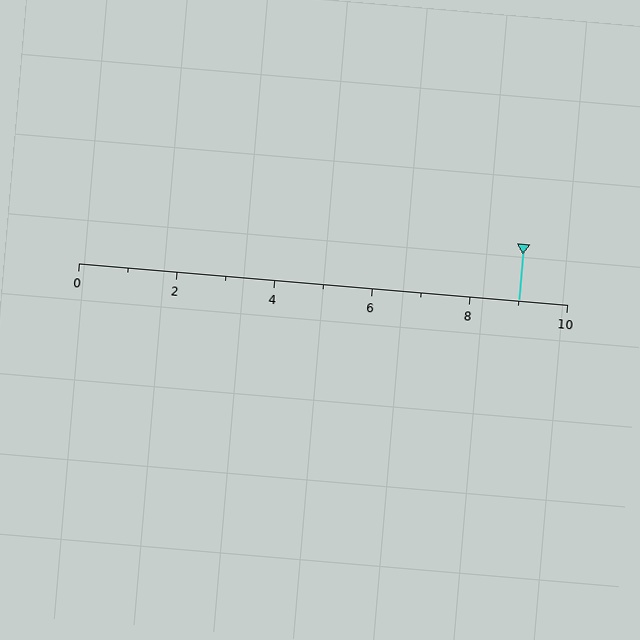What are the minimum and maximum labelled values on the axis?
The axis runs from 0 to 10.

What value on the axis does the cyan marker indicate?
The marker indicates approximately 9.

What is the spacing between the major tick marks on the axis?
The major ticks are spaced 2 apart.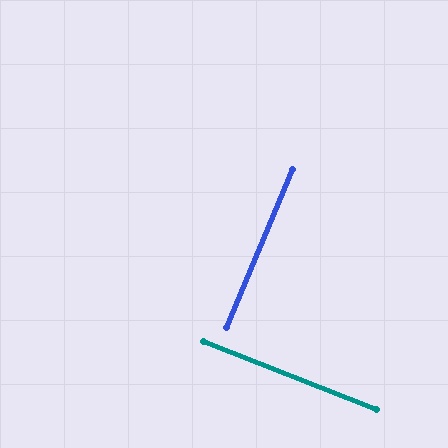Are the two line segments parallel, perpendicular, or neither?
Perpendicular — they meet at approximately 89°.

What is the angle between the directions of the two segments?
Approximately 89 degrees.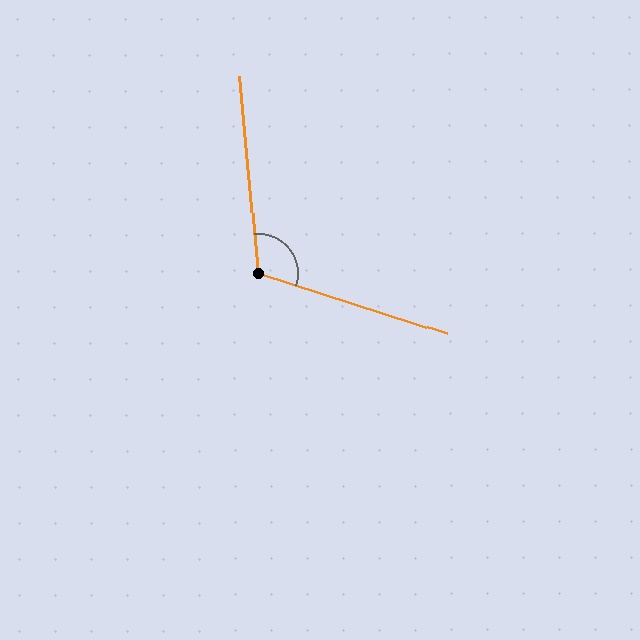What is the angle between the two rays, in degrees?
Approximately 113 degrees.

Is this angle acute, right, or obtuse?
It is obtuse.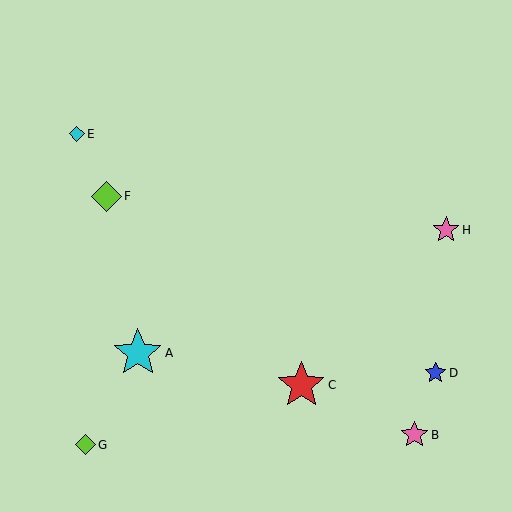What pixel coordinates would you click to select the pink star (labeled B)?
Click at (414, 435) to select the pink star B.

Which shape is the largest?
The cyan star (labeled A) is the largest.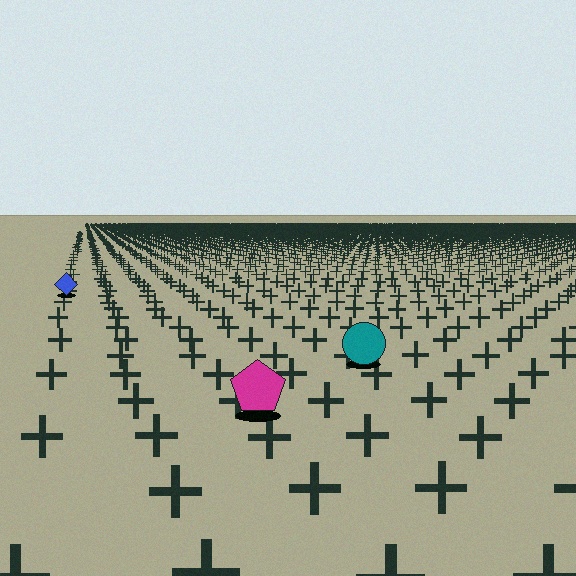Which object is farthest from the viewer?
The blue diamond is farthest from the viewer. It appears smaller and the ground texture around it is denser.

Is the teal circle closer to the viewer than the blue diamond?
Yes. The teal circle is closer — you can tell from the texture gradient: the ground texture is coarser near it.